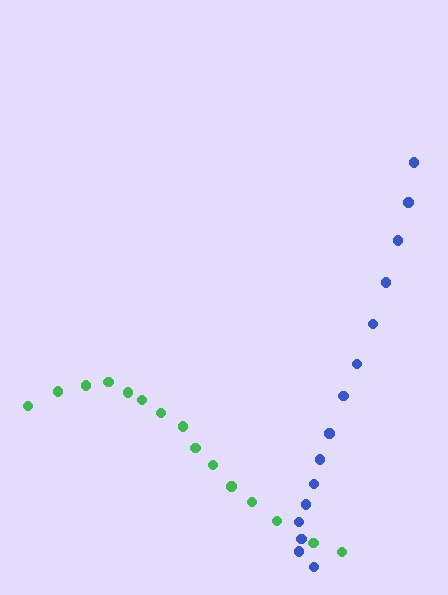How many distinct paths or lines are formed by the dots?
There are 2 distinct paths.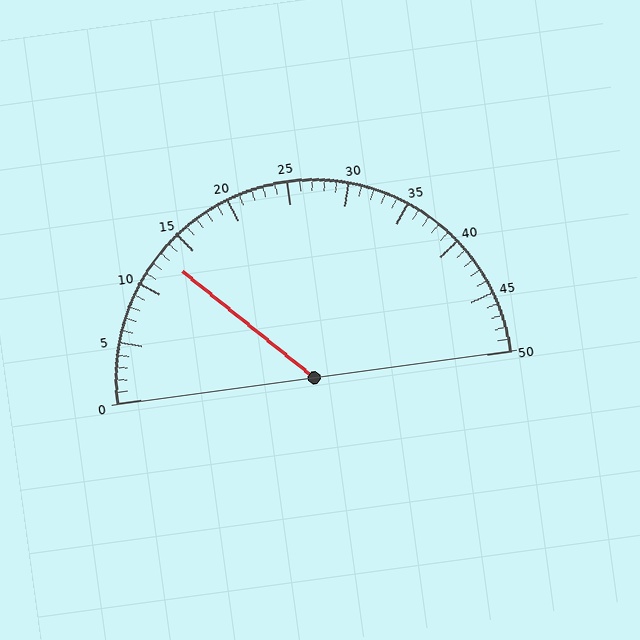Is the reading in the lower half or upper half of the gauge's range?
The reading is in the lower half of the range (0 to 50).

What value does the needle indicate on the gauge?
The needle indicates approximately 13.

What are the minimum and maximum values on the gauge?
The gauge ranges from 0 to 50.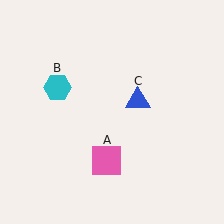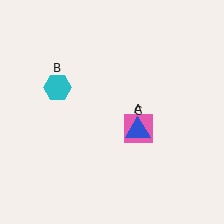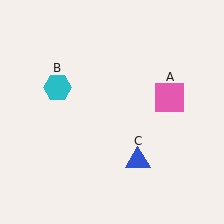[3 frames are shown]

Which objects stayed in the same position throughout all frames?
Cyan hexagon (object B) remained stationary.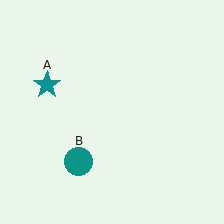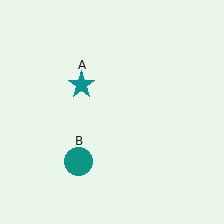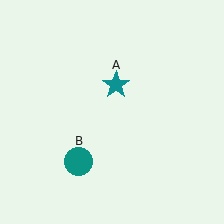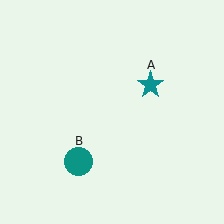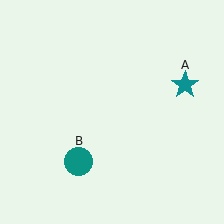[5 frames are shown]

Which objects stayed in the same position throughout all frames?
Teal circle (object B) remained stationary.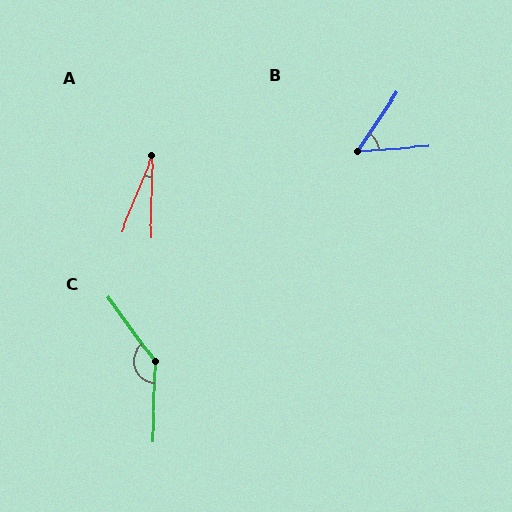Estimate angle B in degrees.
Approximately 52 degrees.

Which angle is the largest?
C, at approximately 142 degrees.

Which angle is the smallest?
A, at approximately 20 degrees.